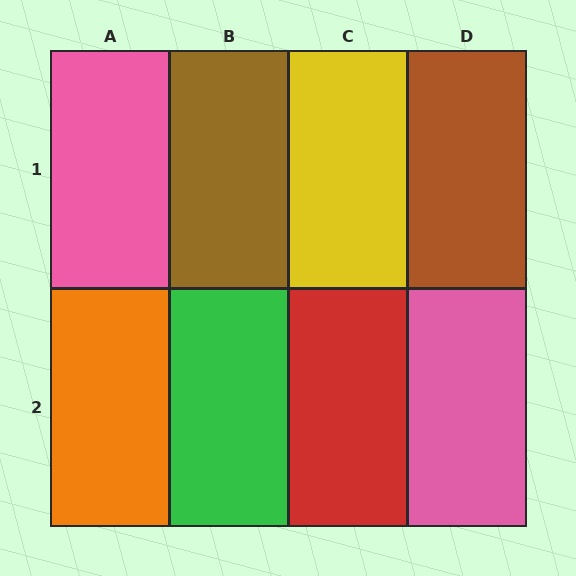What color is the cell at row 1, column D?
Brown.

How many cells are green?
1 cell is green.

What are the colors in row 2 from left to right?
Orange, green, red, pink.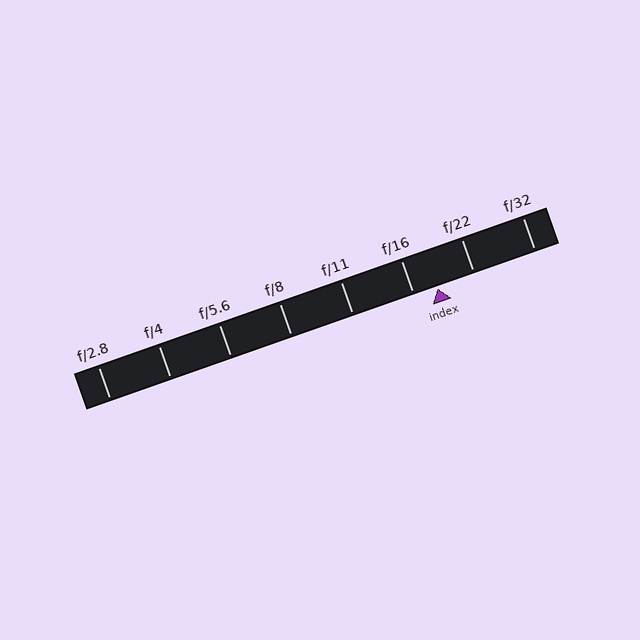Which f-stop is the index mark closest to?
The index mark is closest to f/16.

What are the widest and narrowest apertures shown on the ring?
The widest aperture shown is f/2.8 and the narrowest is f/32.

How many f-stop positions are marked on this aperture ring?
There are 8 f-stop positions marked.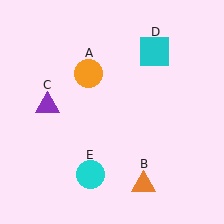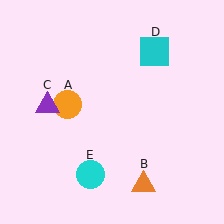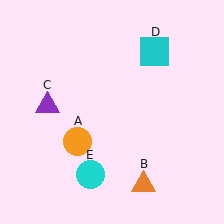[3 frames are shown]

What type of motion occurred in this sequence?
The orange circle (object A) rotated counterclockwise around the center of the scene.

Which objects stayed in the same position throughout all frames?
Orange triangle (object B) and purple triangle (object C) and cyan square (object D) and cyan circle (object E) remained stationary.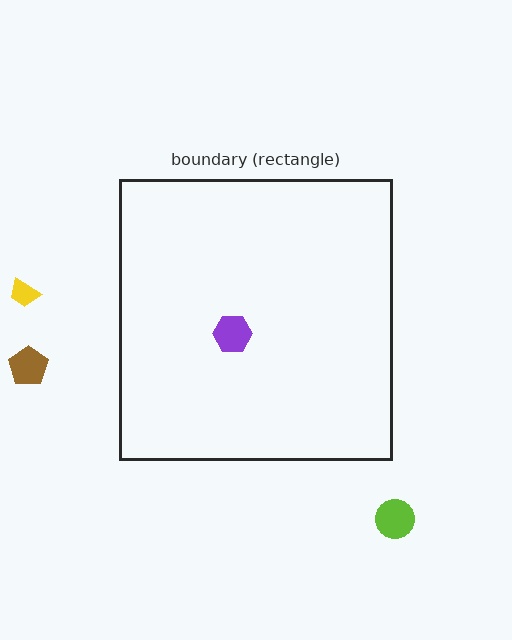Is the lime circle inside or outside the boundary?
Outside.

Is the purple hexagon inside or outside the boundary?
Inside.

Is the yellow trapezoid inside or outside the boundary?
Outside.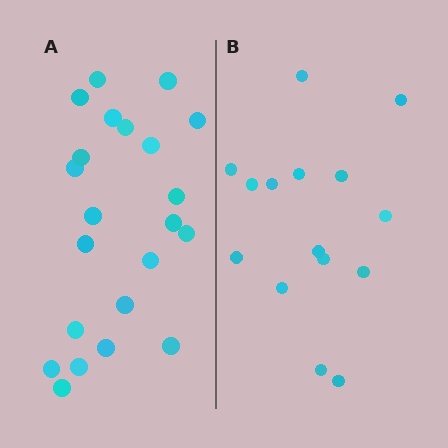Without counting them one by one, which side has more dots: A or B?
Region A (the left region) has more dots.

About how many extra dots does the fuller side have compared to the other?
Region A has roughly 8 or so more dots than region B.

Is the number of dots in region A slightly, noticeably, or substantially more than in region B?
Region A has substantially more. The ratio is roughly 1.5 to 1.